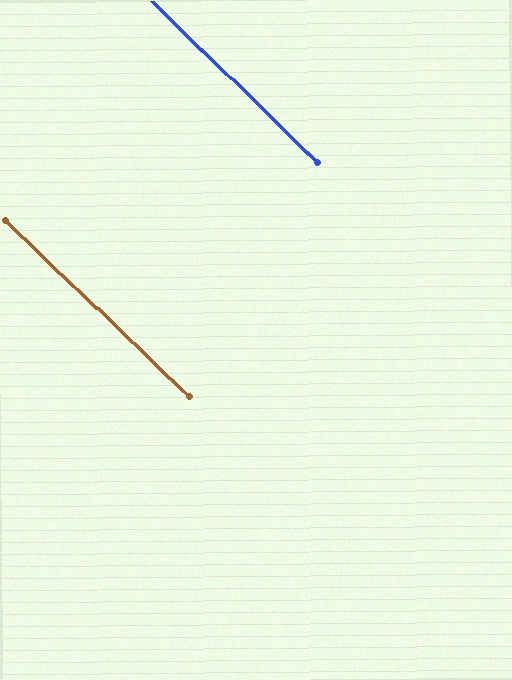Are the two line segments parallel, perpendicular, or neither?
Parallel — their directions differ by only 0.6°.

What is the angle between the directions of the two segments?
Approximately 1 degree.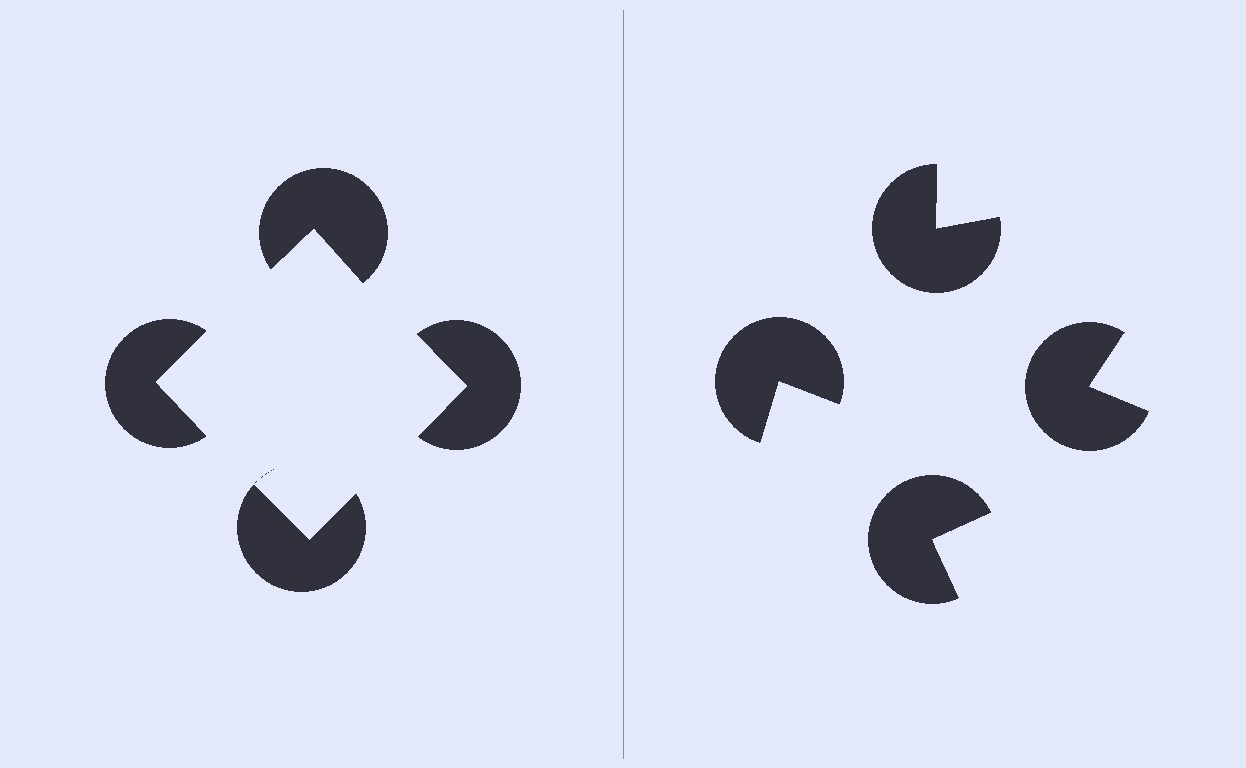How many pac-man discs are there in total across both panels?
8 — 4 on each side.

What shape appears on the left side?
An illusory square.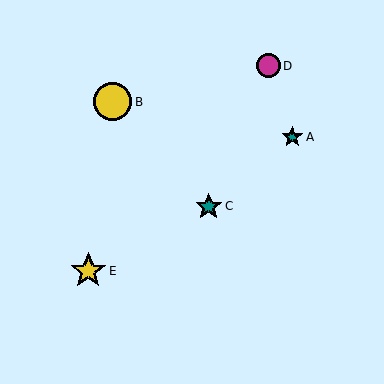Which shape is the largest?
The yellow circle (labeled B) is the largest.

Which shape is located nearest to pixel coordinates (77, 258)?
The yellow star (labeled E) at (88, 271) is nearest to that location.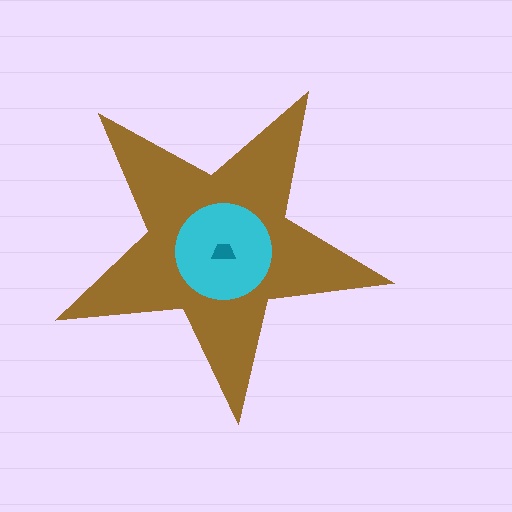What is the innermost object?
The teal trapezoid.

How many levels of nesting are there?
3.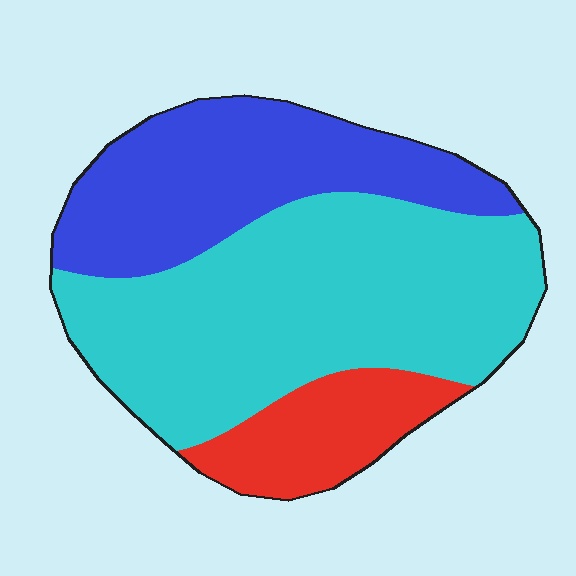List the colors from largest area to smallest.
From largest to smallest: cyan, blue, red.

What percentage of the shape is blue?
Blue covers roughly 30% of the shape.